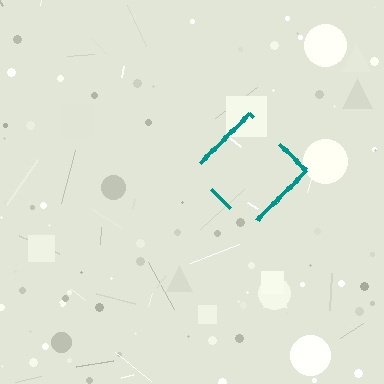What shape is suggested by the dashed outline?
The dashed outline suggests a diamond.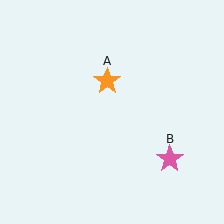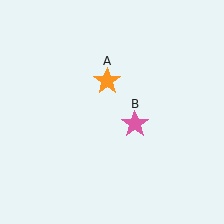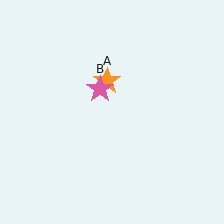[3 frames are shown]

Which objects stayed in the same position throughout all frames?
Orange star (object A) remained stationary.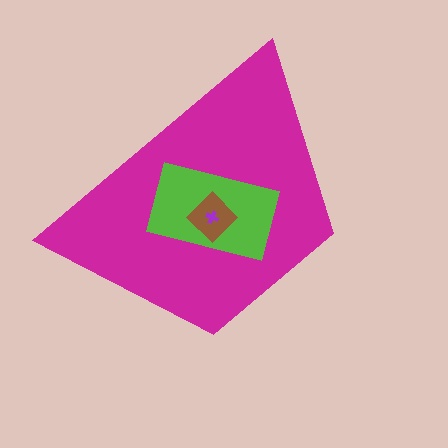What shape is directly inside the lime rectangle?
The brown diamond.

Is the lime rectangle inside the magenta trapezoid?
Yes.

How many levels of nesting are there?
4.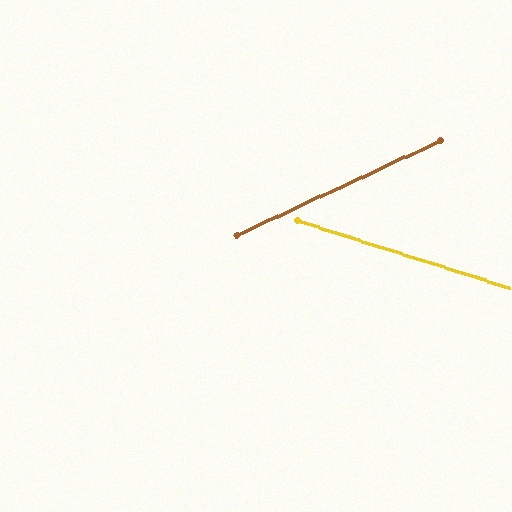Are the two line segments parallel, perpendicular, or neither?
Neither parallel nor perpendicular — they differ by about 42°.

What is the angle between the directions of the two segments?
Approximately 42 degrees.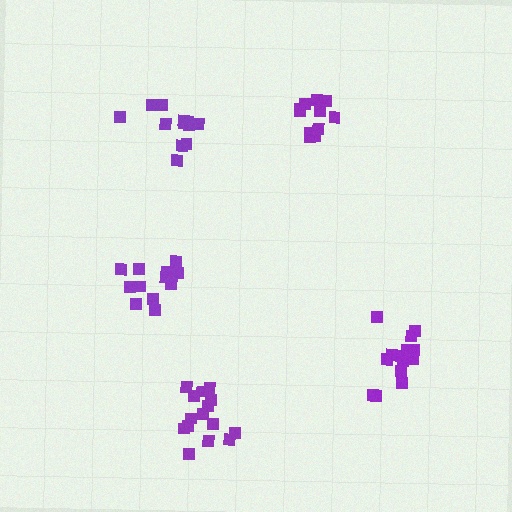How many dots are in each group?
Group 1: 15 dots, Group 2: 12 dots, Group 3: 12 dots, Group 4: 15 dots, Group 5: 12 dots (66 total).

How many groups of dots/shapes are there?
There are 5 groups.